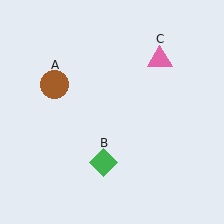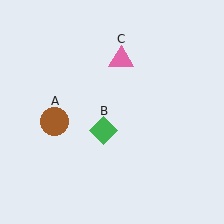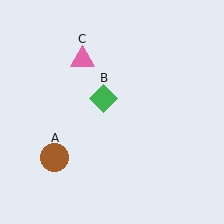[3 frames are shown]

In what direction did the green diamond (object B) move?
The green diamond (object B) moved up.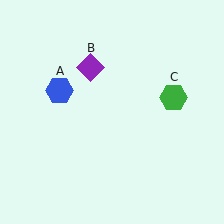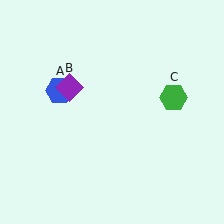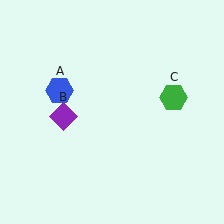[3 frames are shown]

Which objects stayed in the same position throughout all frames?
Blue hexagon (object A) and green hexagon (object C) remained stationary.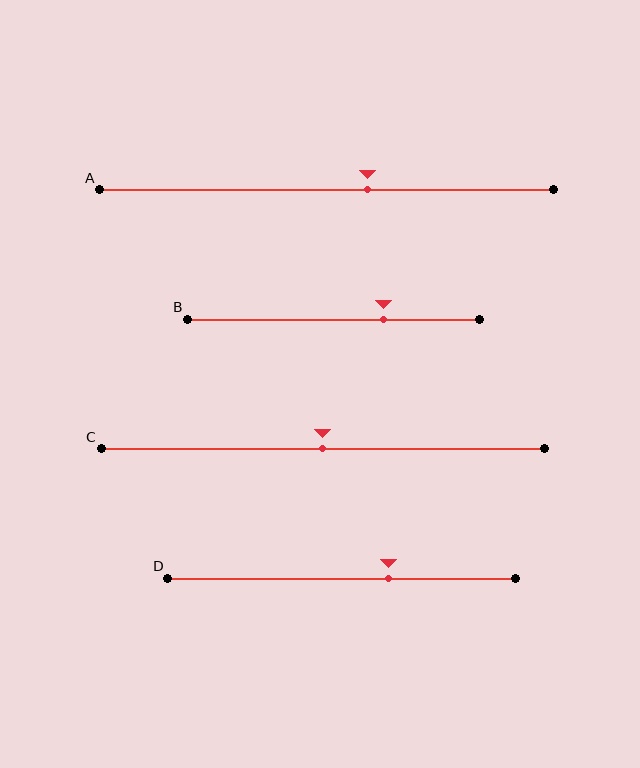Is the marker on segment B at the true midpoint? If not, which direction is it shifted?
No, the marker on segment B is shifted to the right by about 17% of the segment length.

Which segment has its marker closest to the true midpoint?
Segment C has its marker closest to the true midpoint.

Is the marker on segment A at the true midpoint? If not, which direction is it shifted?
No, the marker on segment A is shifted to the right by about 9% of the segment length.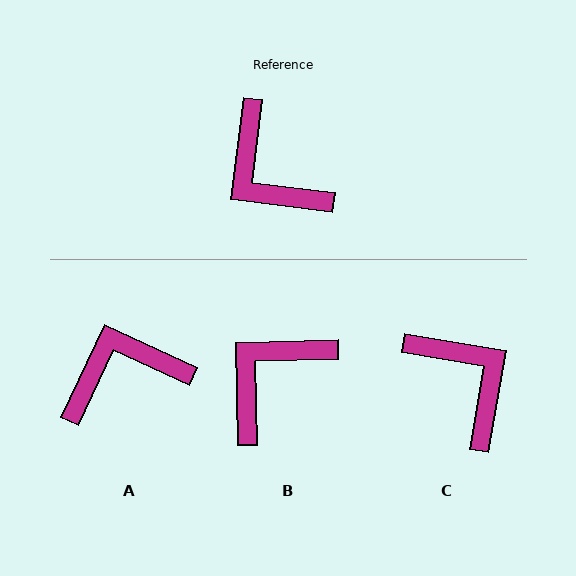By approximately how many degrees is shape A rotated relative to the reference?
Approximately 108 degrees clockwise.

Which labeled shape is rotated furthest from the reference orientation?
C, about 177 degrees away.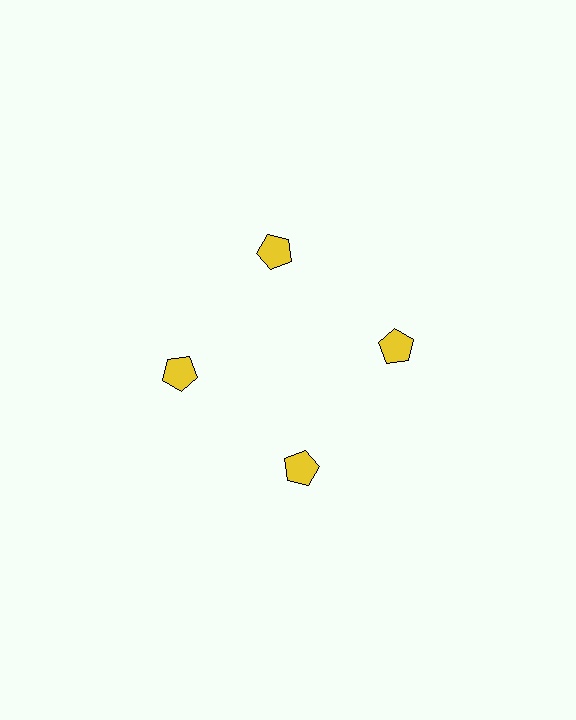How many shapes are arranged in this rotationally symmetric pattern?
There are 4 shapes, arranged in 4 groups of 1.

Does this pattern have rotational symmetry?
Yes, this pattern has 4-fold rotational symmetry. It looks the same after rotating 90 degrees around the center.